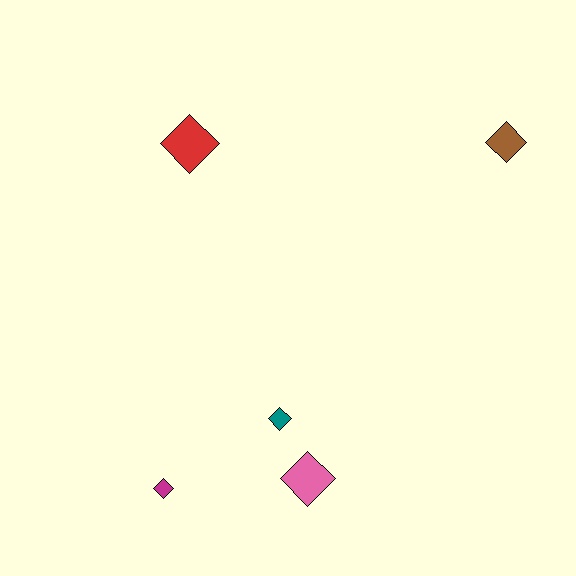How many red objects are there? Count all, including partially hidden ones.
There is 1 red object.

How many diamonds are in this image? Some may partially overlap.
There are 5 diamonds.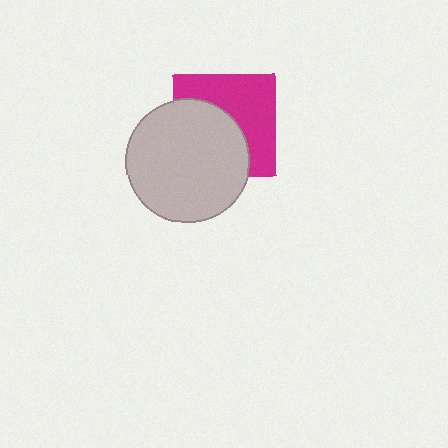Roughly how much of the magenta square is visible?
About half of it is visible (roughly 51%).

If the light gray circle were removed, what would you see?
You would see the complete magenta square.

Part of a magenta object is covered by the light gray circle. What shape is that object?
It is a square.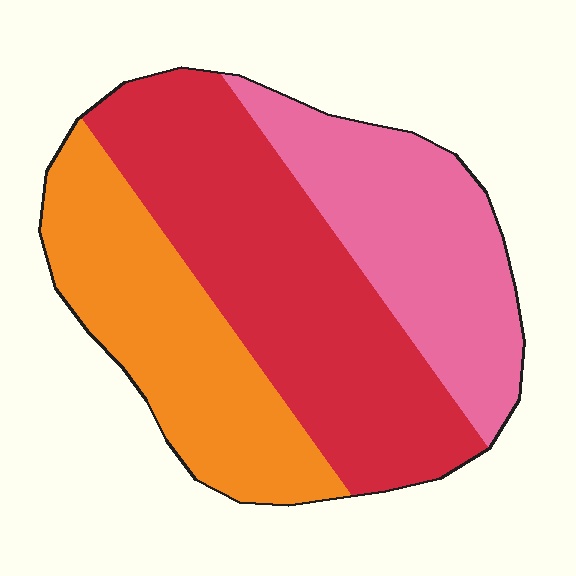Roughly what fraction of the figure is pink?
Pink takes up about one quarter (1/4) of the figure.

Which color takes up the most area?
Red, at roughly 45%.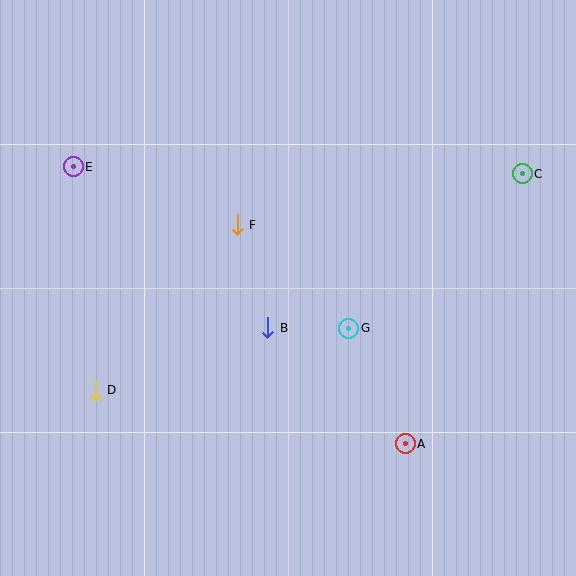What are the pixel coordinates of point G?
Point G is at (349, 328).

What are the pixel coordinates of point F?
Point F is at (237, 225).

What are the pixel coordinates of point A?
Point A is at (405, 444).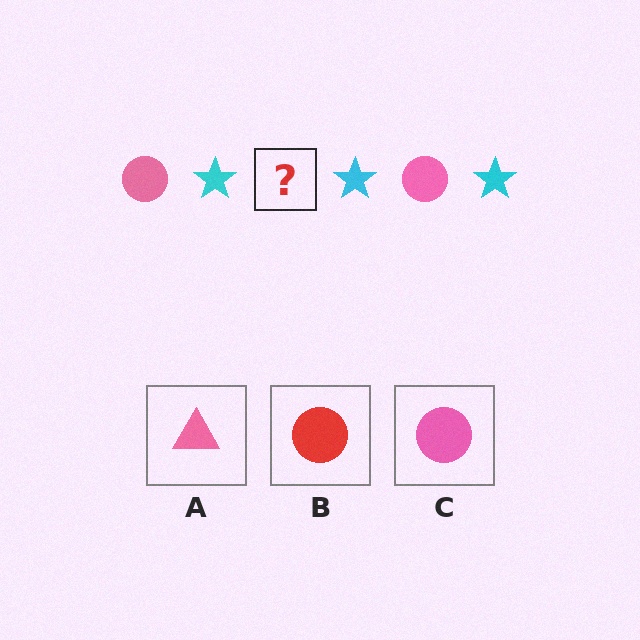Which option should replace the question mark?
Option C.